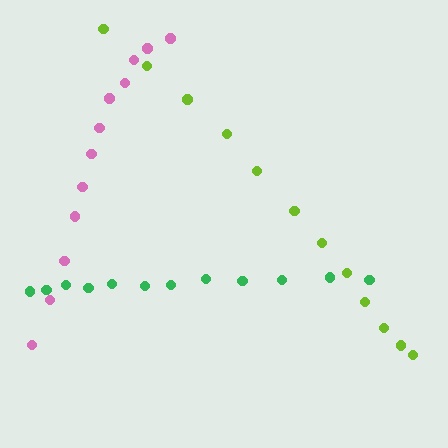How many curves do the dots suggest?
There are 3 distinct paths.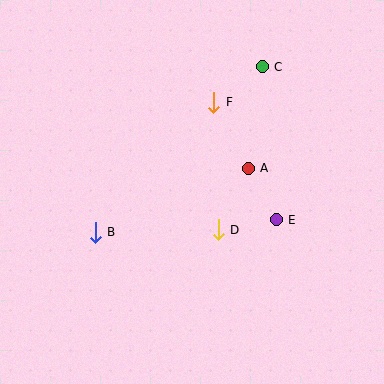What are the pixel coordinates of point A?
Point A is at (248, 168).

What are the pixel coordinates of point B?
Point B is at (95, 232).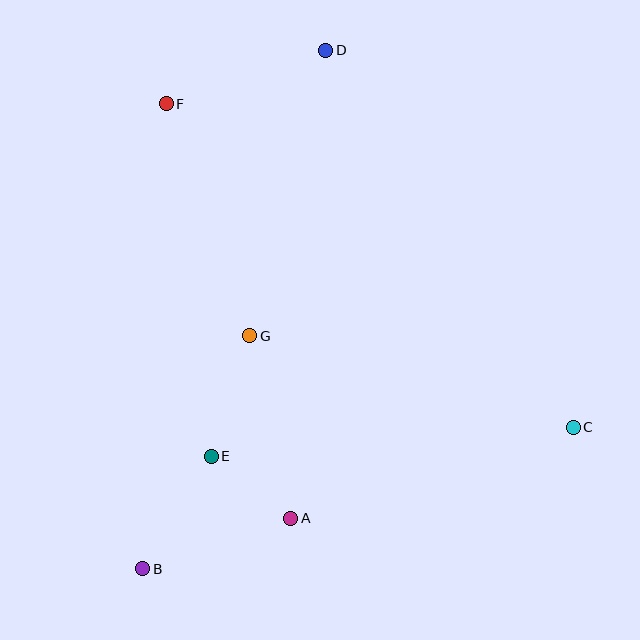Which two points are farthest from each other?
Points B and D are farthest from each other.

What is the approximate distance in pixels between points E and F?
The distance between E and F is approximately 355 pixels.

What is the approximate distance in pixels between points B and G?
The distance between B and G is approximately 256 pixels.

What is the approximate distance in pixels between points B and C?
The distance between B and C is approximately 453 pixels.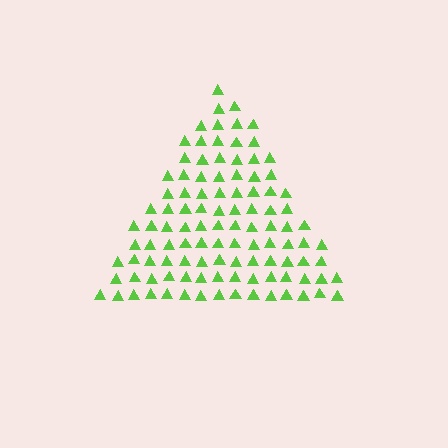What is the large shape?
The large shape is a triangle.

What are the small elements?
The small elements are triangles.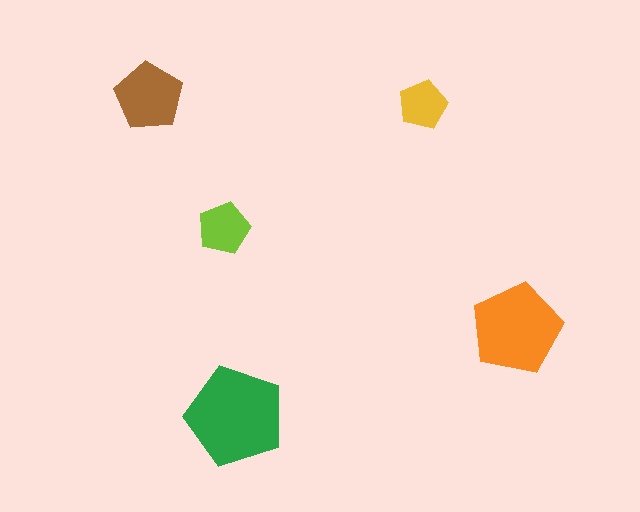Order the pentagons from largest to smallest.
the green one, the orange one, the brown one, the lime one, the yellow one.